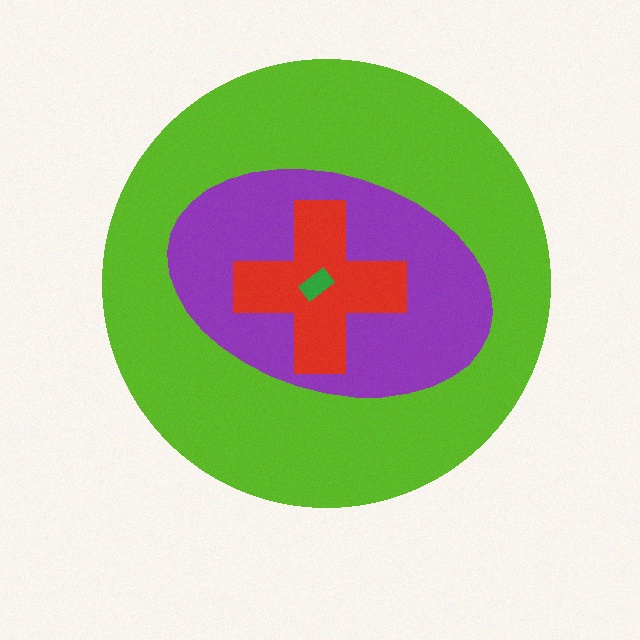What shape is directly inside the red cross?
The green rectangle.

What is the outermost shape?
The lime circle.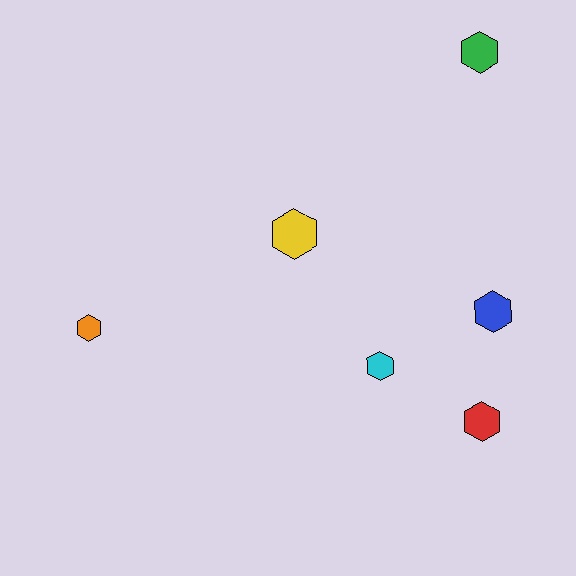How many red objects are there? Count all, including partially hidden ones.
There is 1 red object.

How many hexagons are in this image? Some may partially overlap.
There are 6 hexagons.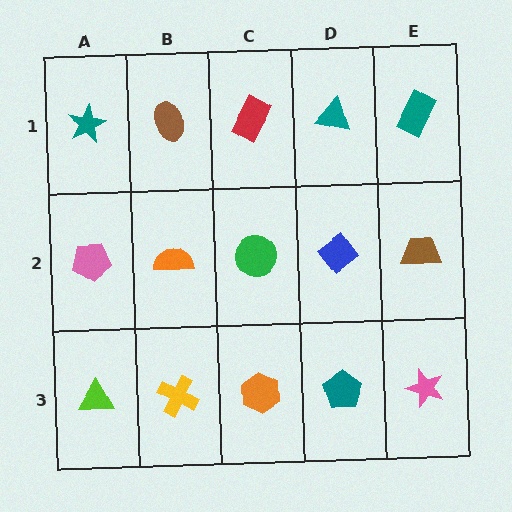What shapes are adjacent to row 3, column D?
A blue diamond (row 2, column D), an orange hexagon (row 3, column C), a pink star (row 3, column E).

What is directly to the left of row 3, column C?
A yellow cross.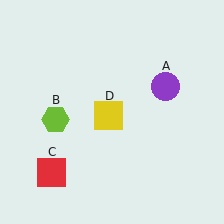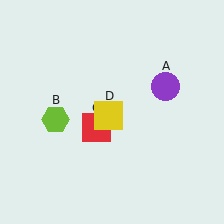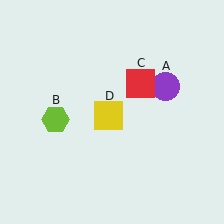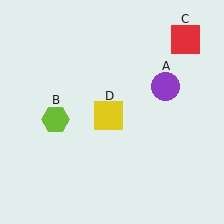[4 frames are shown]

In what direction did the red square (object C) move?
The red square (object C) moved up and to the right.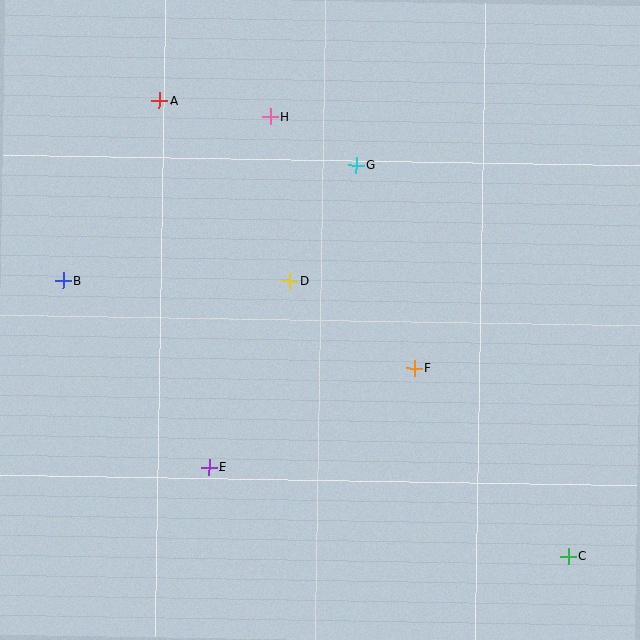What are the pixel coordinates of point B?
Point B is at (63, 281).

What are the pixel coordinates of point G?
Point G is at (356, 165).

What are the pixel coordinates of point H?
Point H is at (271, 117).